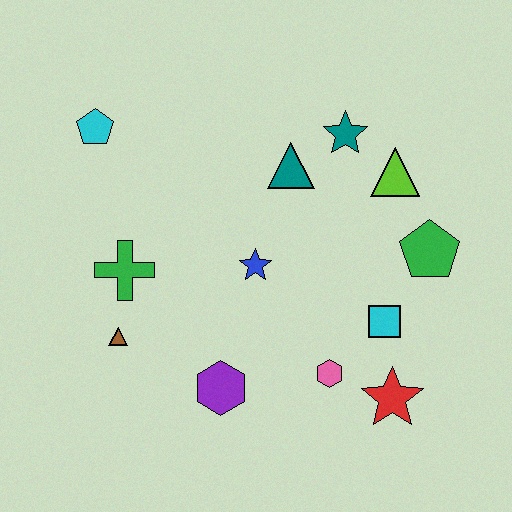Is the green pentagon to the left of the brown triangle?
No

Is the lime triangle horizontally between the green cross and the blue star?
No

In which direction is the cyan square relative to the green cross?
The cyan square is to the right of the green cross.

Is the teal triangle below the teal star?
Yes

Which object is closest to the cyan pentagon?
The green cross is closest to the cyan pentagon.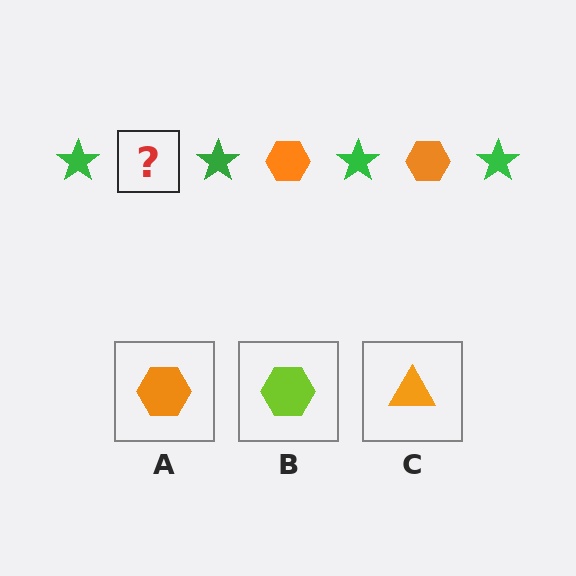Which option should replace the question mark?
Option A.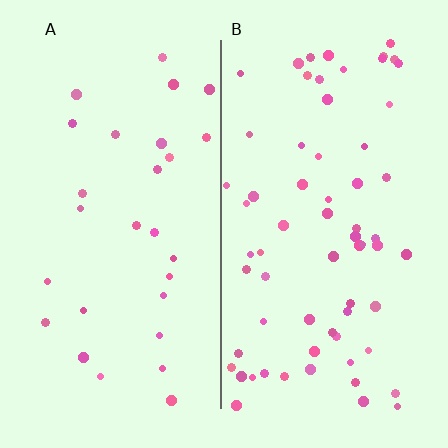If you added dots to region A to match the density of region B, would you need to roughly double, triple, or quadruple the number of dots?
Approximately double.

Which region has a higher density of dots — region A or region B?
B (the right).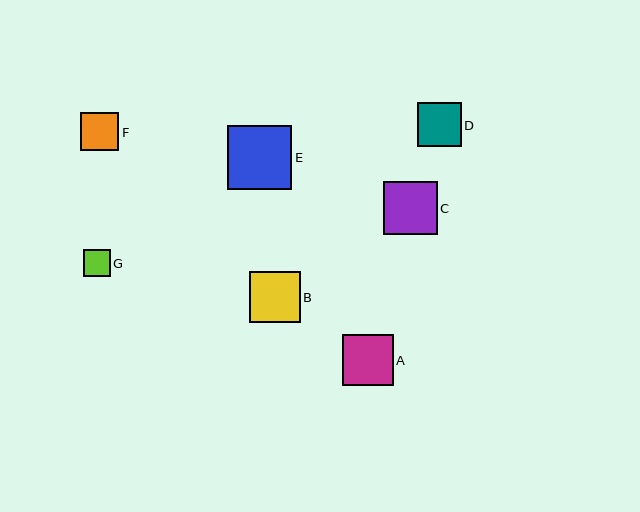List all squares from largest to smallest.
From largest to smallest: E, C, B, A, D, F, G.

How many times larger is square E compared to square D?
Square E is approximately 1.5 times the size of square D.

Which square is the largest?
Square E is the largest with a size of approximately 64 pixels.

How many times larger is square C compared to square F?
Square C is approximately 1.4 times the size of square F.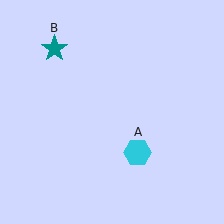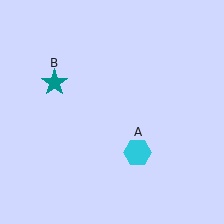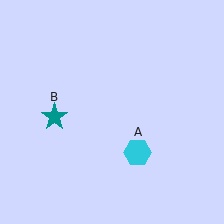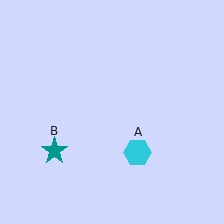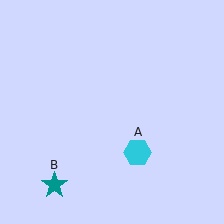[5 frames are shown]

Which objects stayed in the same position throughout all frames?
Cyan hexagon (object A) remained stationary.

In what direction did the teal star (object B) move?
The teal star (object B) moved down.